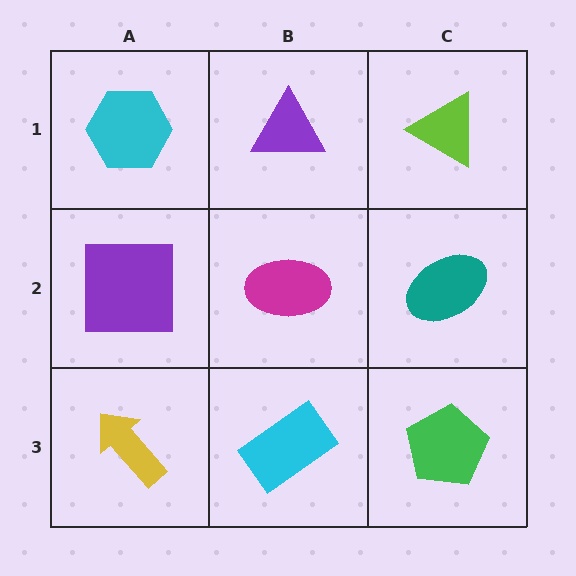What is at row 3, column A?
A yellow arrow.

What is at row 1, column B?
A purple triangle.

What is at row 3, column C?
A green pentagon.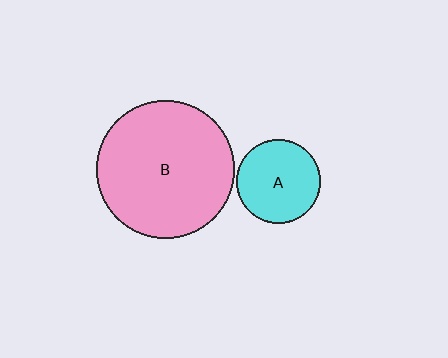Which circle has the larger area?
Circle B (pink).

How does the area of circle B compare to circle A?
Approximately 2.7 times.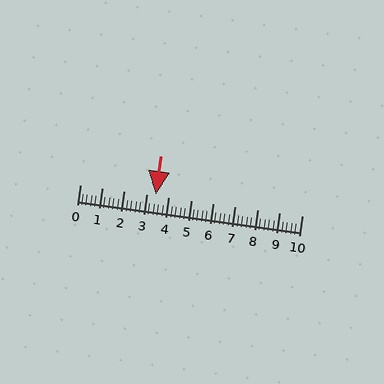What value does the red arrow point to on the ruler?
The red arrow points to approximately 3.4.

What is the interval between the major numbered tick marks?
The major tick marks are spaced 1 units apart.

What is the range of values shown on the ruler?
The ruler shows values from 0 to 10.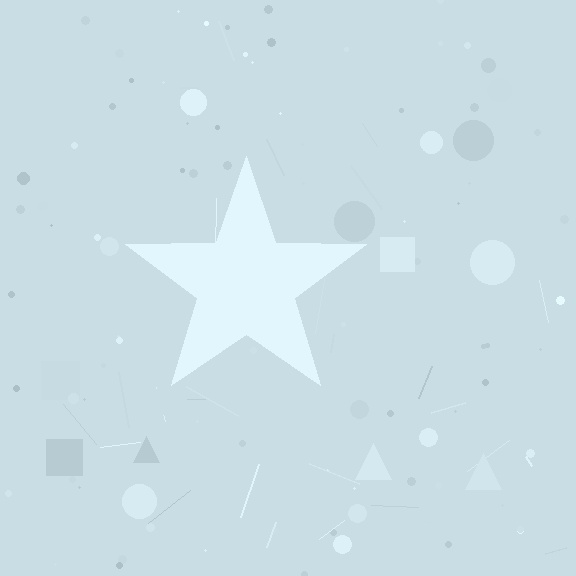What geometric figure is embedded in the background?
A star is embedded in the background.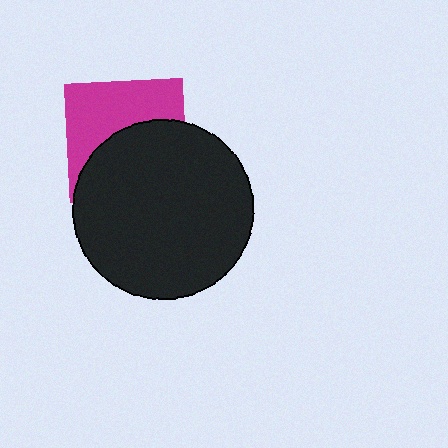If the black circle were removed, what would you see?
You would see the complete magenta square.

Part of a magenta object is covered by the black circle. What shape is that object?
It is a square.